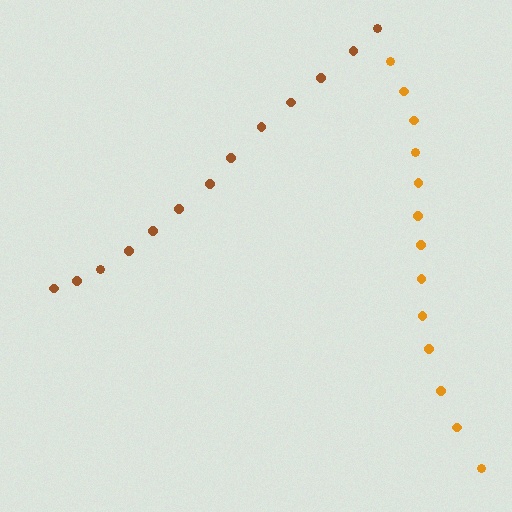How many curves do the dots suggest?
There are 2 distinct paths.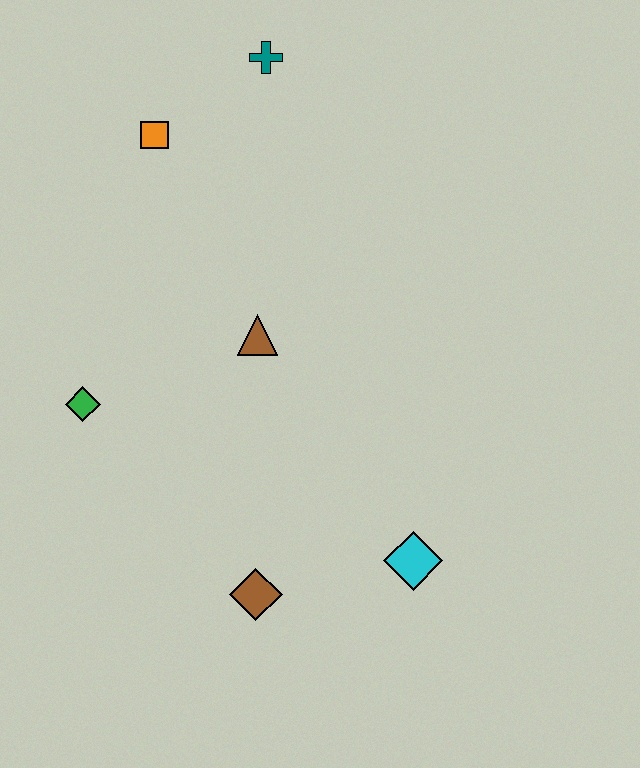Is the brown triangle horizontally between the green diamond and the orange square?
No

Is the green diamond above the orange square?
No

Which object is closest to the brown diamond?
The cyan diamond is closest to the brown diamond.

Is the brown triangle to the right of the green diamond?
Yes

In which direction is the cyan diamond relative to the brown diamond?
The cyan diamond is to the right of the brown diamond.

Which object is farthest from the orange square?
The cyan diamond is farthest from the orange square.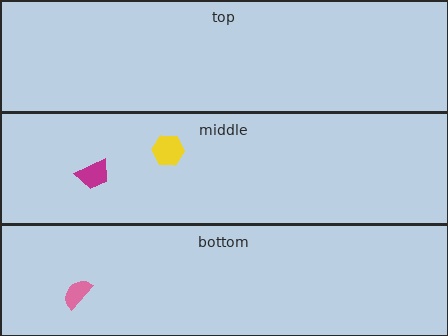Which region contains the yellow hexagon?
The middle region.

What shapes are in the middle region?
The yellow hexagon, the magenta trapezoid.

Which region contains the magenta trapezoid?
The middle region.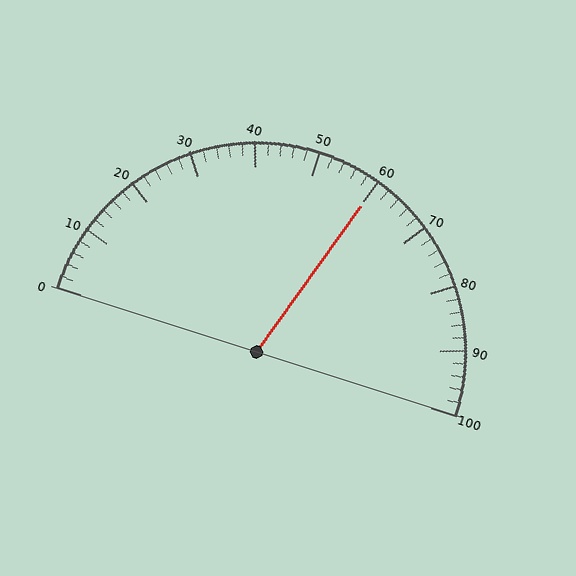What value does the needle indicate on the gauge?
The needle indicates approximately 60.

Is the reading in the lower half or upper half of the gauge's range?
The reading is in the upper half of the range (0 to 100).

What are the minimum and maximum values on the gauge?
The gauge ranges from 0 to 100.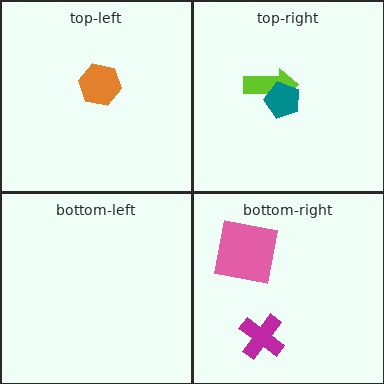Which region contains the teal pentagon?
The top-right region.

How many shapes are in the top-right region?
2.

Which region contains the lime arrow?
The top-right region.